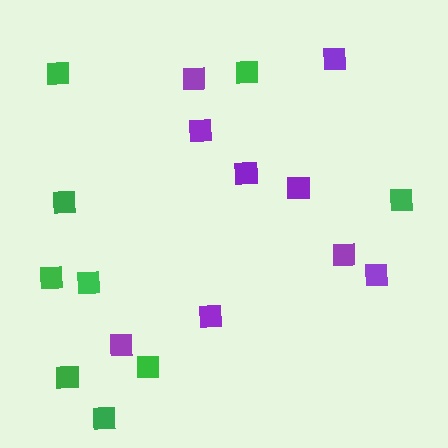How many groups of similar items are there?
There are 2 groups: one group of purple squares (9) and one group of green squares (9).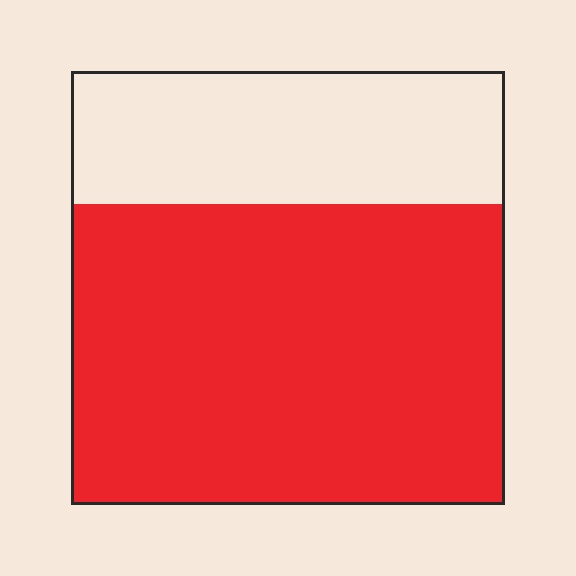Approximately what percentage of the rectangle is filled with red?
Approximately 70%.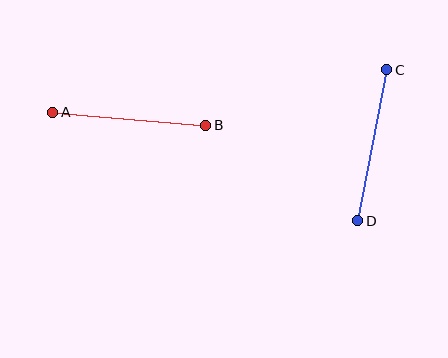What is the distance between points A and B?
The distance is approximately 153 pixels.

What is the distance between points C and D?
The distance is approximately 154 pixels.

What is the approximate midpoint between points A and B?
The midpoint is at approximately (129, 119) pixels.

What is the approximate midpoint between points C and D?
The midpoint is at approximately (372, 145) pixels.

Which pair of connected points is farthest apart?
Points C and D are farthest apart.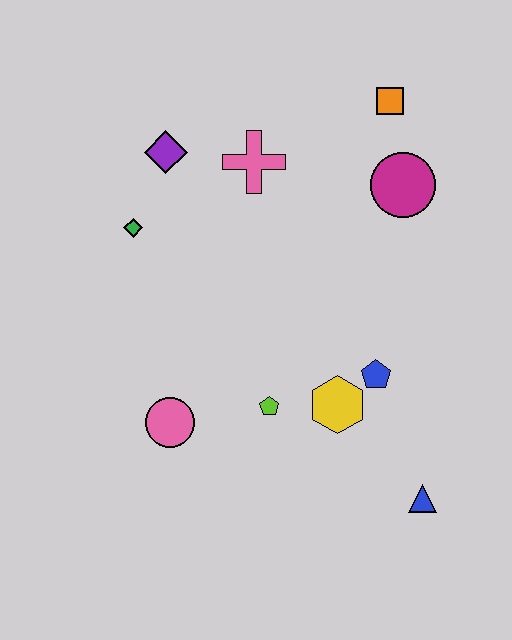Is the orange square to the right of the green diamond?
Yes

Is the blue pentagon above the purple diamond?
No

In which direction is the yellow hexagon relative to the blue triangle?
The yellow hexagon is above the blue triangle.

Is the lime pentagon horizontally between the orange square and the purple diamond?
Yes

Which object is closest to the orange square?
The magenta circle is closest to the orange square.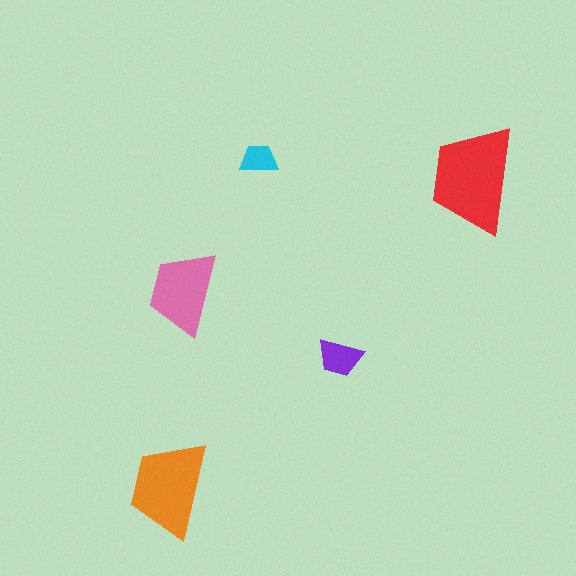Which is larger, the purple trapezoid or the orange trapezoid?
The orange one.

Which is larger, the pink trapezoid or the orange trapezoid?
The orange one.